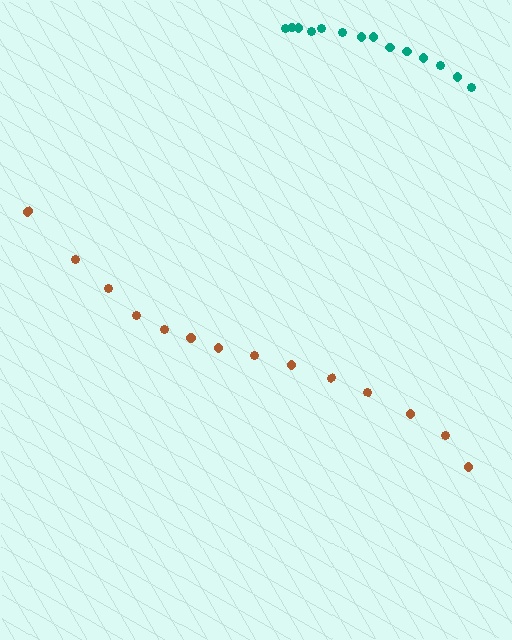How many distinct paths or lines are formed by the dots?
There are 2 distinct paths.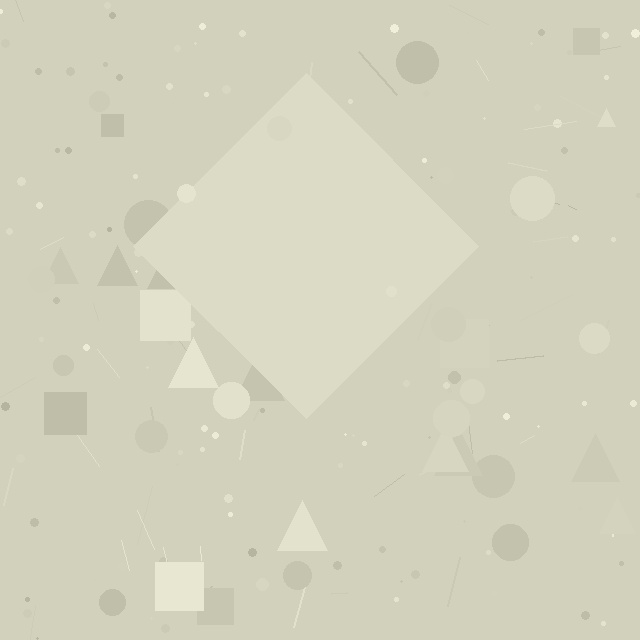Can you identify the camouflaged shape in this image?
The camouflaged shape is a diamond.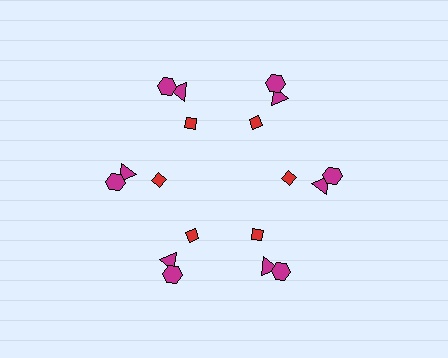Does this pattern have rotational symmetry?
Yes, this pattern has 6-fold rotational symmetry. It looks the same after rotating 60 degrees around the center.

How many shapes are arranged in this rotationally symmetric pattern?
There are 18 shapes, arranged in 6 groups of 3.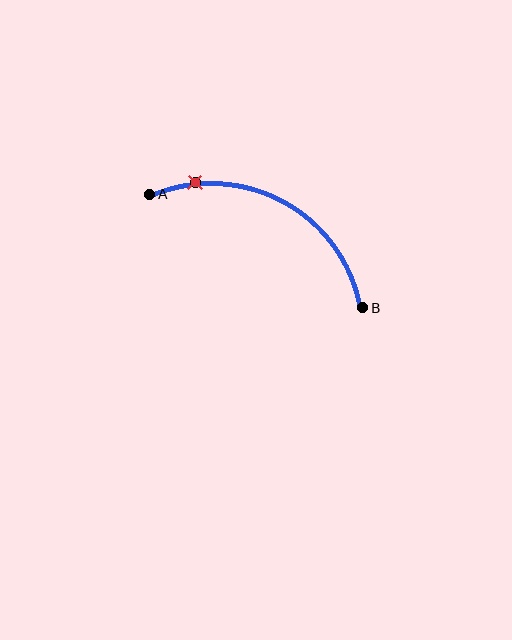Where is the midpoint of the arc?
The arc midpoint is the point on the curve farthest from the straight line joining A and B. It sits above that line.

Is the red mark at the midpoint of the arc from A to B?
No. The red mark lies on the arc but is closer to endpoint A. The arc midpoint would be at the point on the curve equidistant along the arc from both A and B.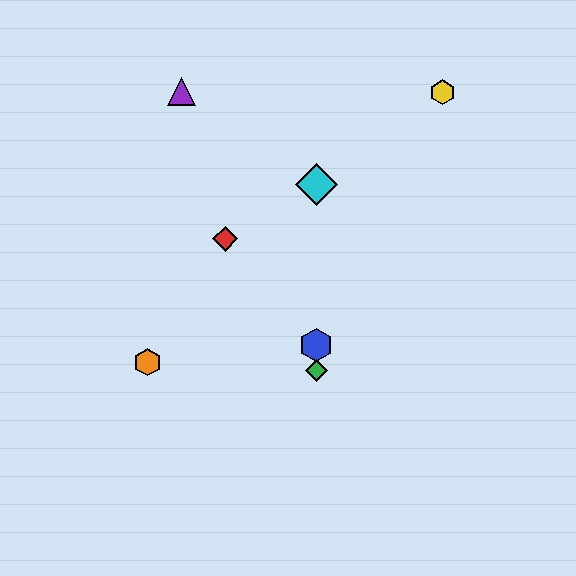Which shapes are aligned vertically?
The blue hexagon, the green diamond, the cyan diamond are aligned vertically.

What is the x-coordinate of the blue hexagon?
The blue hexagon is at x≈316.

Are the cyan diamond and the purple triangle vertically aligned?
No, the cyan diamond is at x≈316 and the purple triangle is at x≈182.